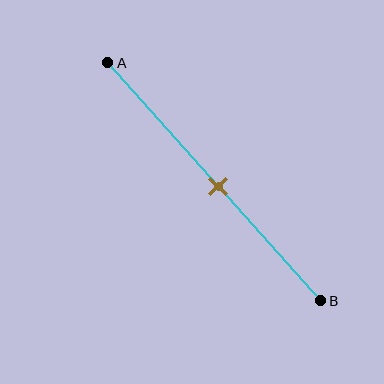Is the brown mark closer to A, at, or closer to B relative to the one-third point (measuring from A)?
The brown mark is closer to point B than the one-third point of segment AB.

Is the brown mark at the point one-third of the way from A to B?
No, the mark is at about 50% from A, not at the 33% one-third point.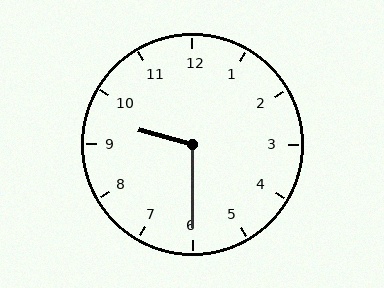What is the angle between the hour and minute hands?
Approximately 105 degrees.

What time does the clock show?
9:30.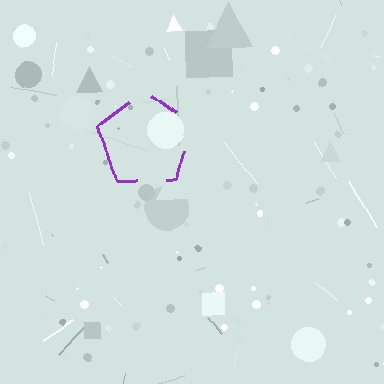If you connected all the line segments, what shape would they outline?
They would outline a pentagon.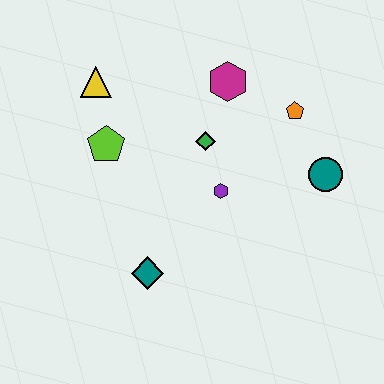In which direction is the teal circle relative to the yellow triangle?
The teal circle is to the right of the yellow triangle.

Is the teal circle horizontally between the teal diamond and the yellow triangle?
No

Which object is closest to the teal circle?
The orange pentagon is closest to the teal circle.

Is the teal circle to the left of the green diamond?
No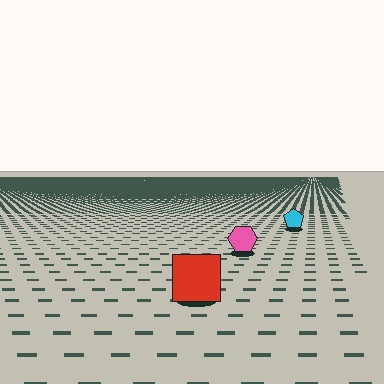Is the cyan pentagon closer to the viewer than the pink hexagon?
No. The pink hexagon is closer — you can tell from the texture gradient: the ground texture is coarser near it.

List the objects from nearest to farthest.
From nearest to farthest: the red square, the pink hexagon, the cyan pentagon.